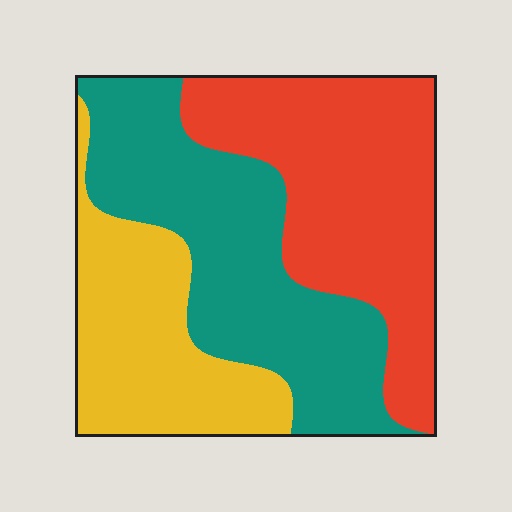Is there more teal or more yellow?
Teal.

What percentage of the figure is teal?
Teal takes up between a quarter and a half of the figure.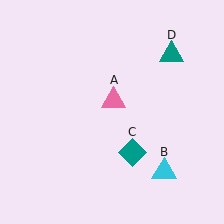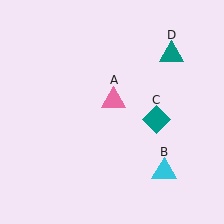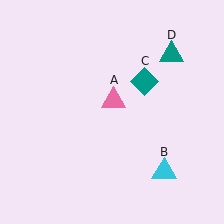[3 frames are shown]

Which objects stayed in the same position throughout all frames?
Pink triangle (object A) and cyan triangle (object B) and teal triangle (object D) remained stationary.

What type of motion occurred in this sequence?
The teal diamond (object C) rotated counterclockwise around the center of the scene.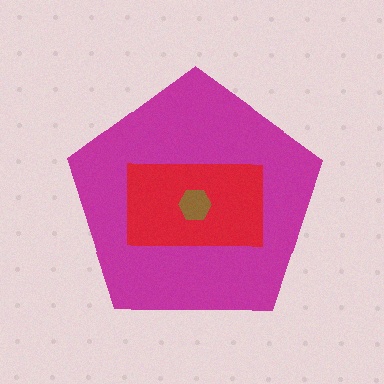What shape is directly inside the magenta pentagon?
The red rectangle.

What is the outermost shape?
The magenta pentagon.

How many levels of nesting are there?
3.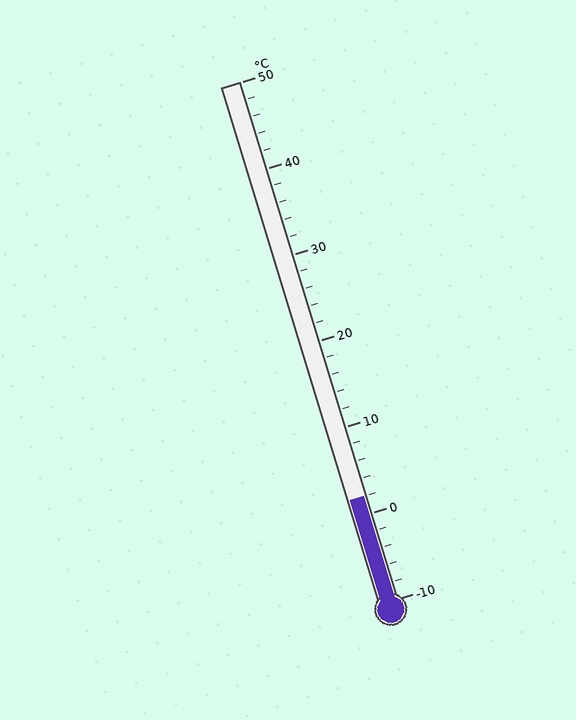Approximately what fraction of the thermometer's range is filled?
The thermometer is filled to approximately 20% of its range.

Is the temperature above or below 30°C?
The temperature is below 30°C.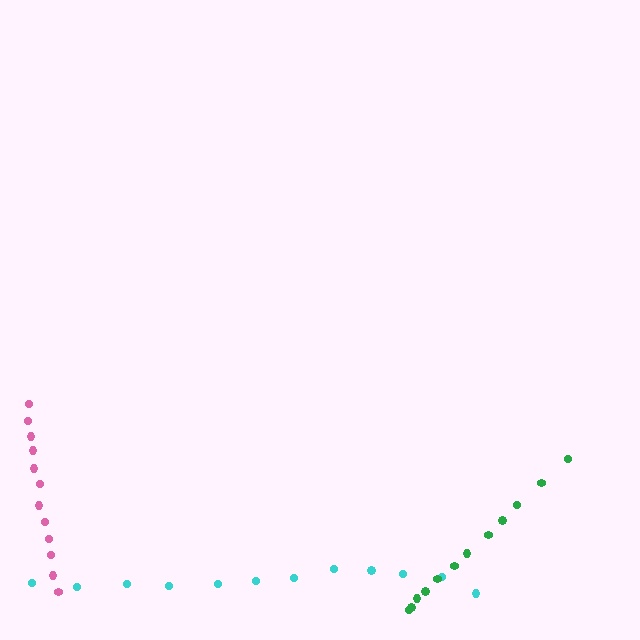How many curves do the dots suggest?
There are 3 distinct paths.